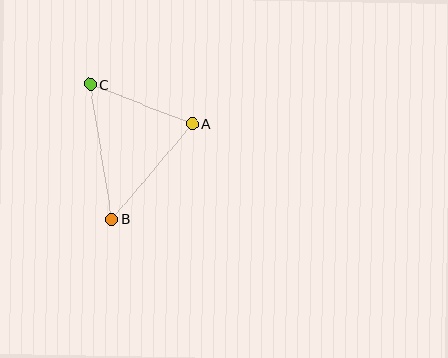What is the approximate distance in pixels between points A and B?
The distance between A and B is approximately 125 pixels.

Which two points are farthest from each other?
Points B and C are farthest from each other.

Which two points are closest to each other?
Points A and C are closest to each other.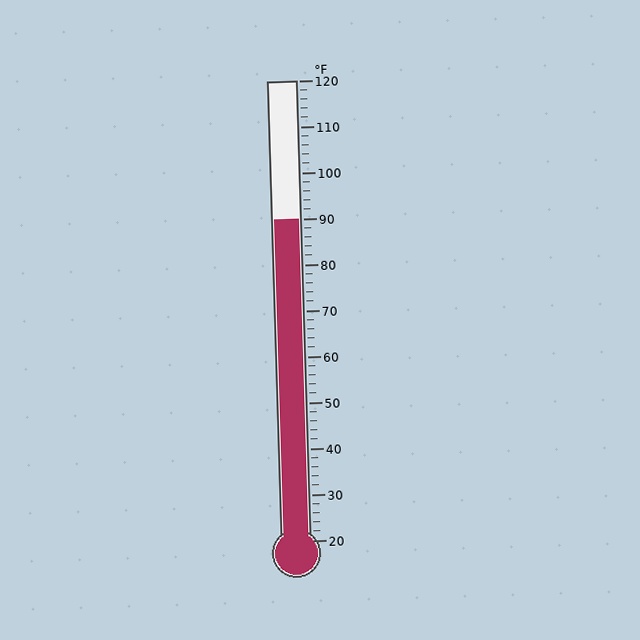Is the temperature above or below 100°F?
The temperature is below 100°F.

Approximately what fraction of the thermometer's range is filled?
The thermometer is filled to approximately 70% of its range.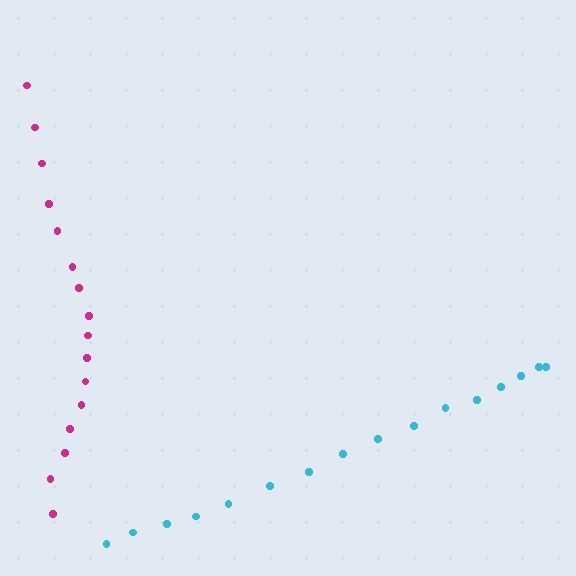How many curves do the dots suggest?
There are 2 distinct paths.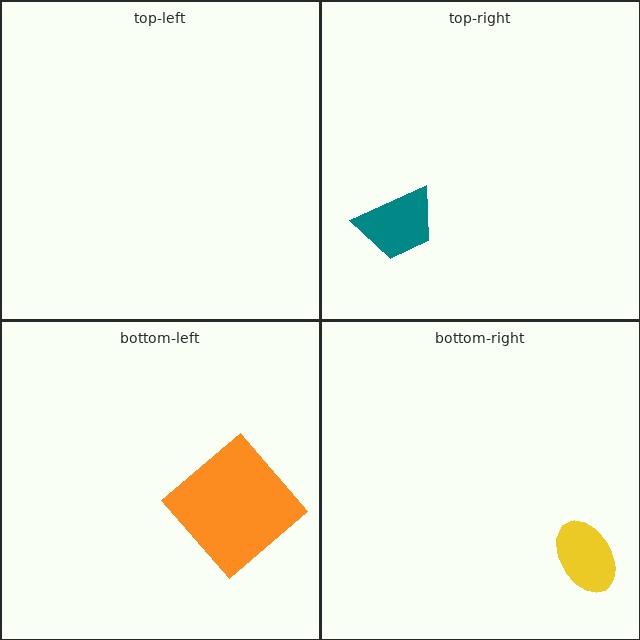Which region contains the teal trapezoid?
The top-right region.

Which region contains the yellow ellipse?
The bottom-right region.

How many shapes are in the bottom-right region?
1.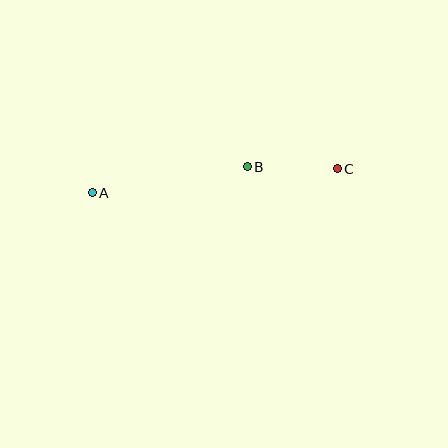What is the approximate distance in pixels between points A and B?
The distance between A and B is approximately 157 pixels.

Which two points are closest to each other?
Points B and C are closest to each other.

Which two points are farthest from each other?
Points A and C are farthest from each other.